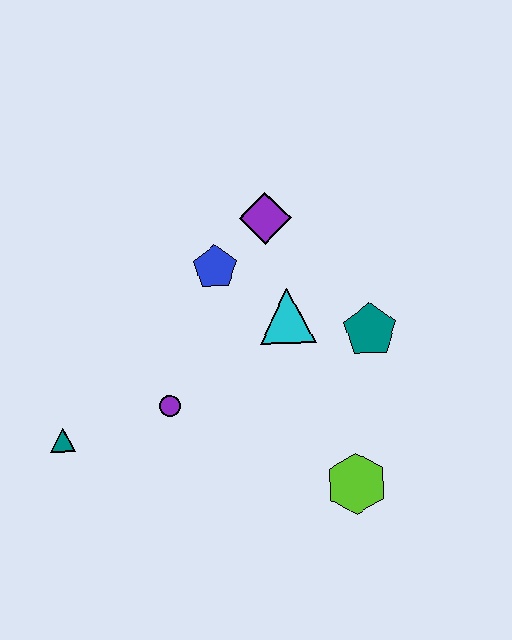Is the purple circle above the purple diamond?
No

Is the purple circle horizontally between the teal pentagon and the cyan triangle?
No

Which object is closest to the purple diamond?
The blue pentagon is closest to the purple diamond.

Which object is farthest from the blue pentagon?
The lime hexagon is farthest from the blue pentagon.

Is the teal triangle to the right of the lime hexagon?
No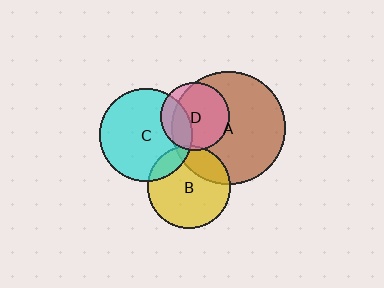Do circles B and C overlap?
Yes.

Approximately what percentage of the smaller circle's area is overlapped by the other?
Approximately 15%.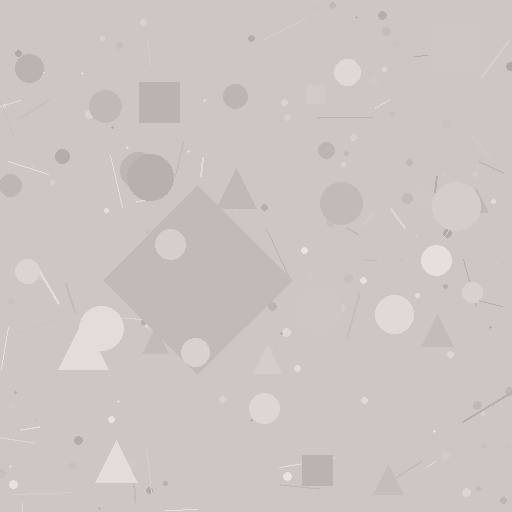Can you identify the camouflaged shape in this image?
The camouflaged shape is a diamond.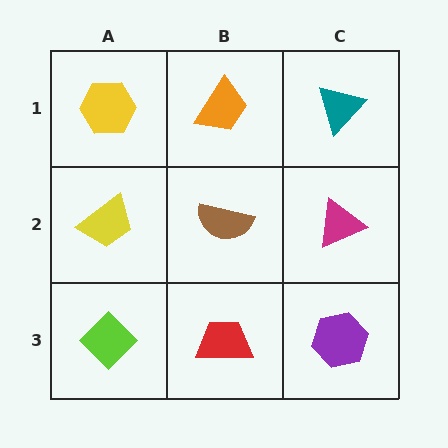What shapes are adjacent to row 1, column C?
A magenta triangle (row 2, column C), an orange trapezoid (row 1, column B).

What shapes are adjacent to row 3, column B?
A brown semicircle (row 2, column B), a lime diamond (row 3, column A), a purple hexagon (row 3, column C).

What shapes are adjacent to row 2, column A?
A yellow hexagon (row 1, column A), a lime diamond (row 3, column A), a brown semicircle (row 2, column B).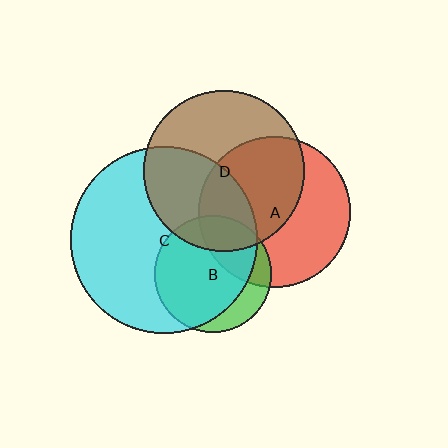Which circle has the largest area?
Circle C (cyan).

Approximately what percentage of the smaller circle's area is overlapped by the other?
Approximately 80%.